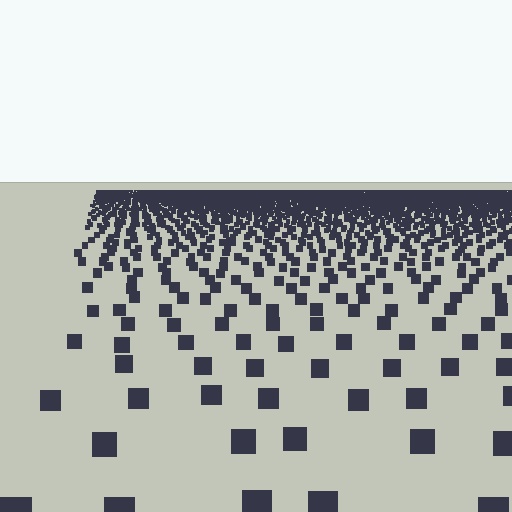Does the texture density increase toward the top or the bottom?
Density increases toward the top.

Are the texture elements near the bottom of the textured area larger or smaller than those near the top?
Larger. Near the bottom, elements are closer to the viewer and appear at a bigger on-screen size.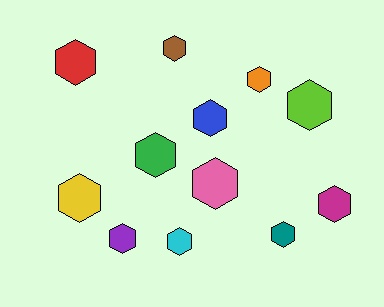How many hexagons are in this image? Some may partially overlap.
There are 12 hexagons.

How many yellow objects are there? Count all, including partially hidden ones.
There is 1 yellow object.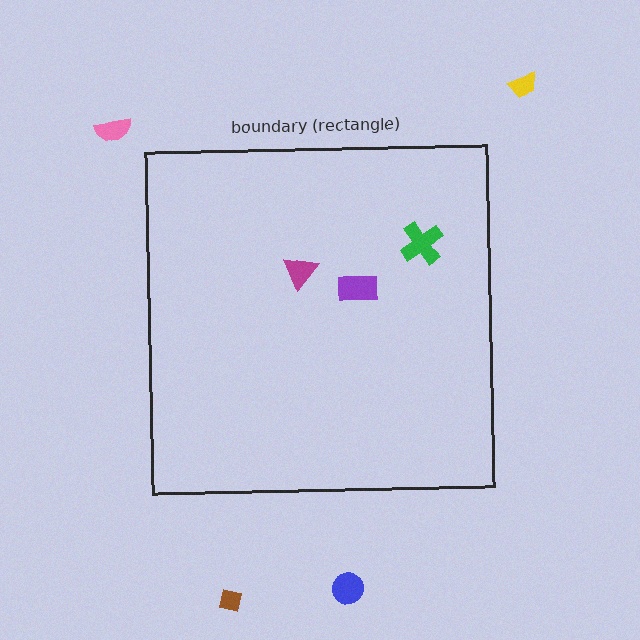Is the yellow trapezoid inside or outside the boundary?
Outside.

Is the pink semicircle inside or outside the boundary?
Outside.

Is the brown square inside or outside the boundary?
Outside.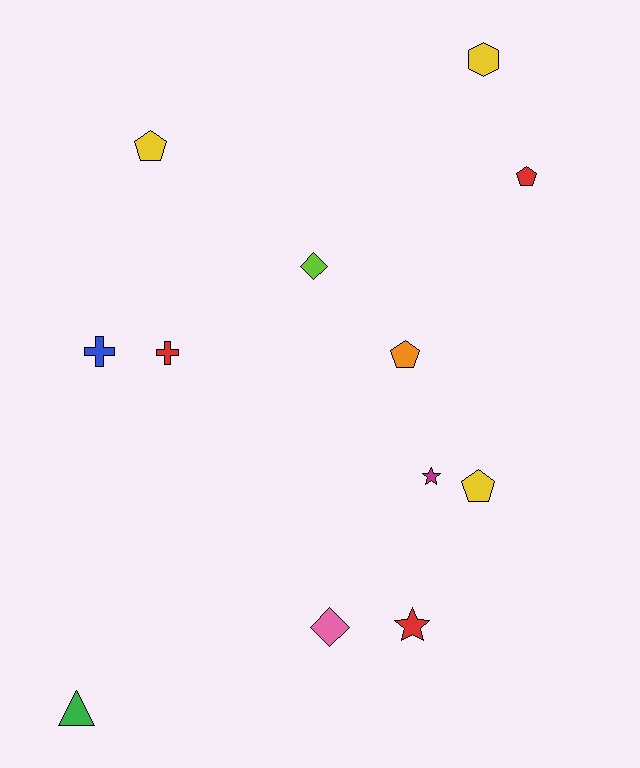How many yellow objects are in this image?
There are 3 yellow objects.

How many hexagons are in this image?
There is 1 hexagon.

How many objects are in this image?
There are 12 objects.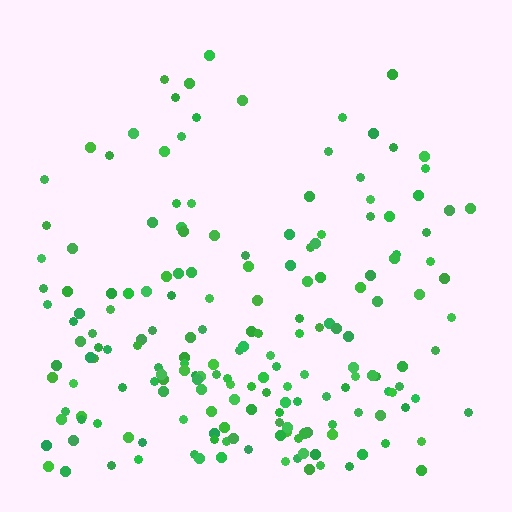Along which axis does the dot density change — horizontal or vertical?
Vertical.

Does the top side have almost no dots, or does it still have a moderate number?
Still a moderate number, just noticeably fewer than the bottom.